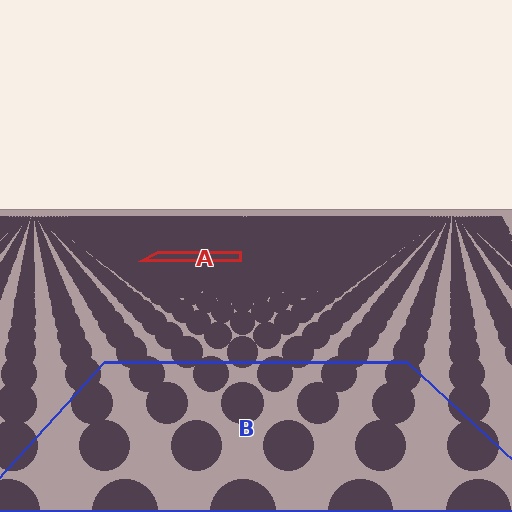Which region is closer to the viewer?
Region B is closer. The texture elements there are larger and more spread out.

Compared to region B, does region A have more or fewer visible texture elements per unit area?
Region A has more texture elements per unit area — they are packed more densely because it is farther away.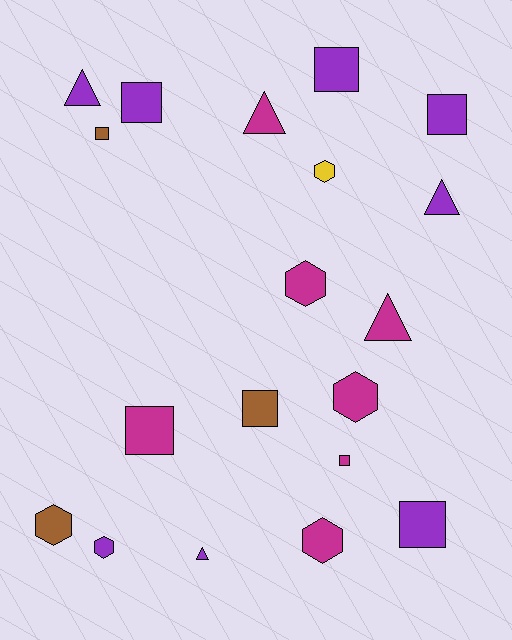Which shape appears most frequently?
Square, with 8 objects.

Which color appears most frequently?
Purple, with 8 objects.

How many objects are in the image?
There are 19 objects.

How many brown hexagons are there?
There is 1 brown hexagon.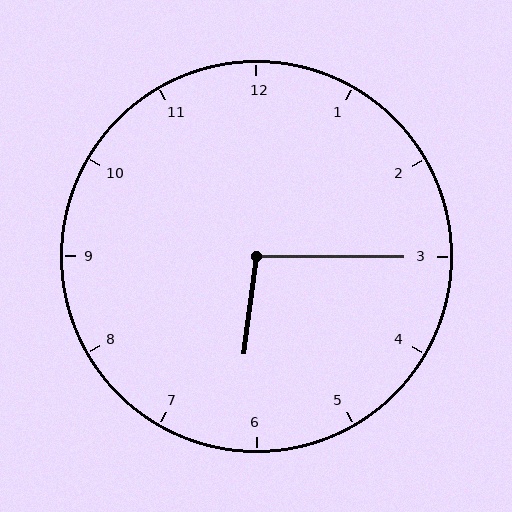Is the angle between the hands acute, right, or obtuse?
It is obtuse.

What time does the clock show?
6:15.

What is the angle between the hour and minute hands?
Approximately 98 degrees.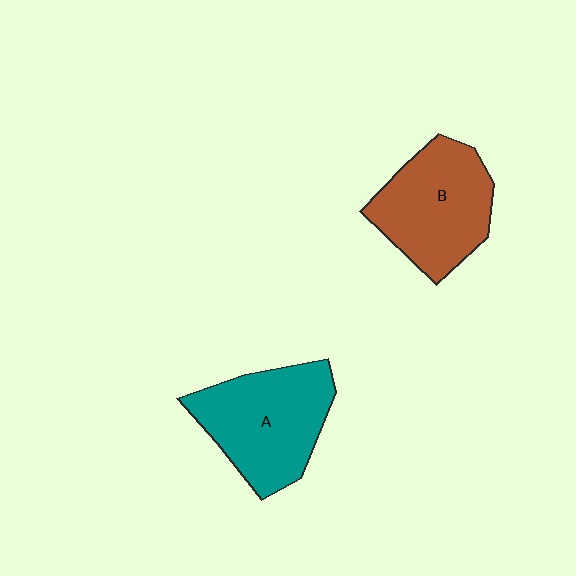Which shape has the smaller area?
Shape B (brown).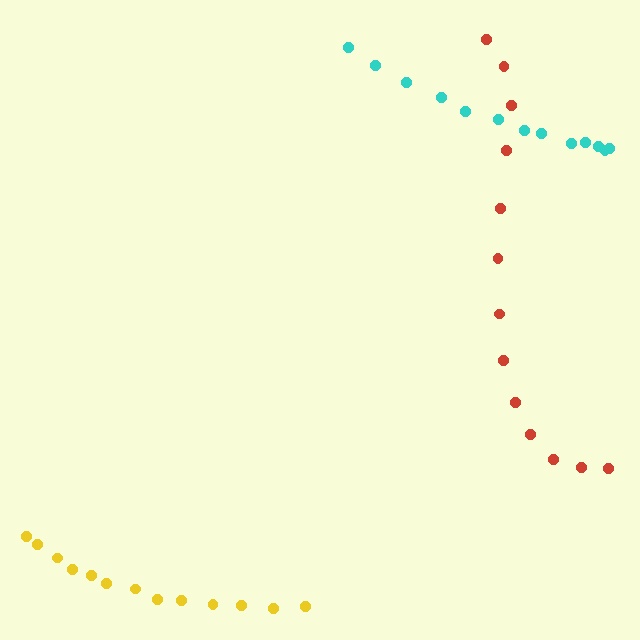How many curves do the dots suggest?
There are 3 distinct paths.